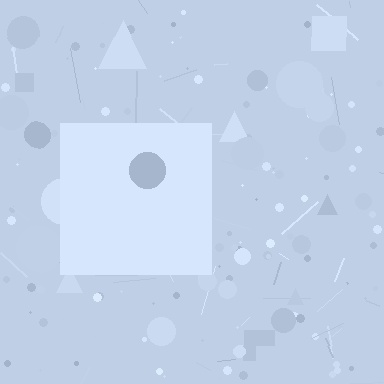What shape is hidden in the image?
A square is hidden in the image.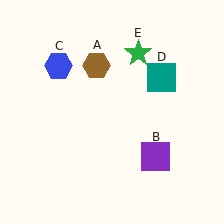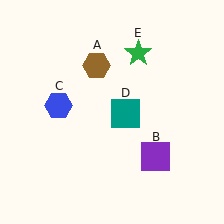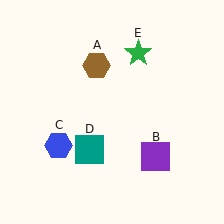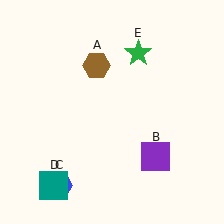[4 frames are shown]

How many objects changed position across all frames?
2 objects changed position: blue hexagon (object C), teal square (object D).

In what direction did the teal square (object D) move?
The teal square (object D) moved down and to the left.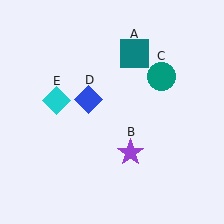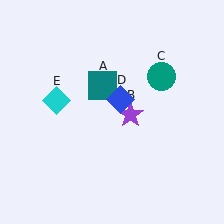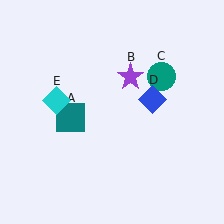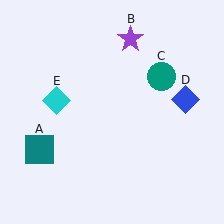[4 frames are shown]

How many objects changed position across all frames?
3 objects changed position: teal square (object A), purple star (object B), blue diamond (object D).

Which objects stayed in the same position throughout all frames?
Teal circle (object C) and cyan diamond (object E) remained stationary.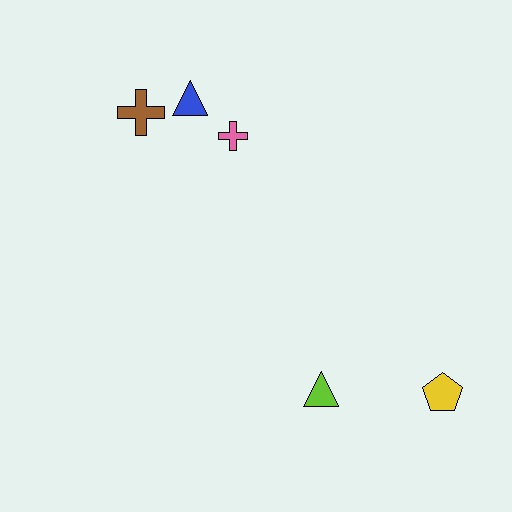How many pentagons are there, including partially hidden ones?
There is 1 pentagon.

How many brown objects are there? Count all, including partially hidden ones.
There is 1 brown object.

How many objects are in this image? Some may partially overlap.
There are 5 objects.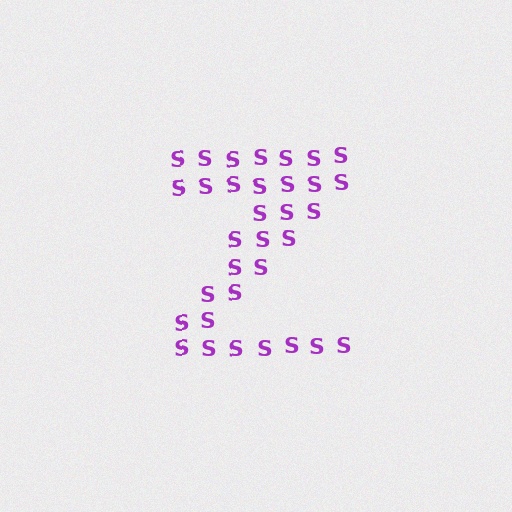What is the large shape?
The large shape is the letter Z.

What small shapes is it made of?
It is made of small letter S's.